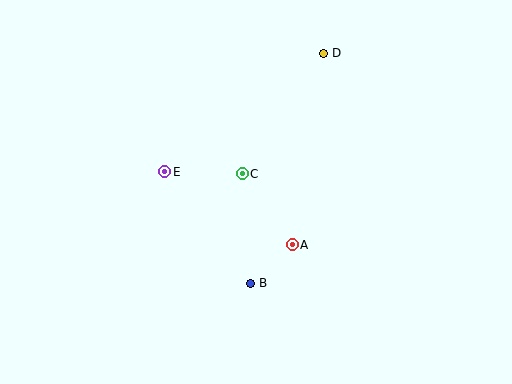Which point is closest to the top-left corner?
Point E is closest to the top-left corner.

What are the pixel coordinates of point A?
Point A is at (292, 245).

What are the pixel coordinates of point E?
Point E is at (165, 172).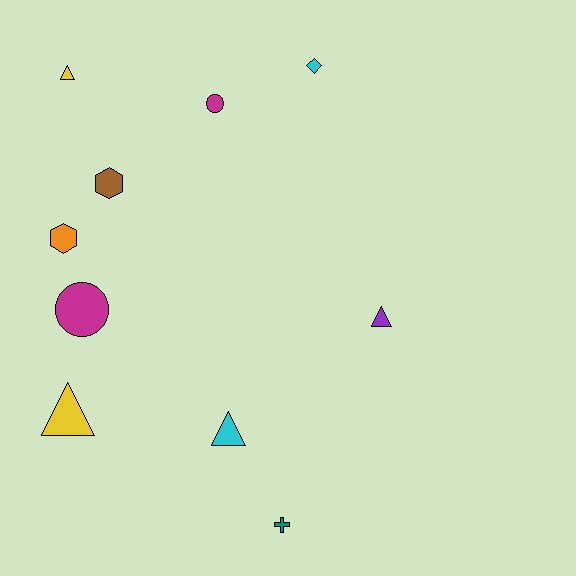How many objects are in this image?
There are 10 objects.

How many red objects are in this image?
There are no red objects.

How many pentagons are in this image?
There are no pentagons.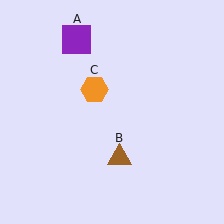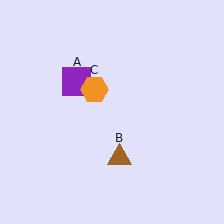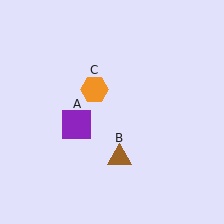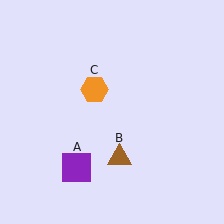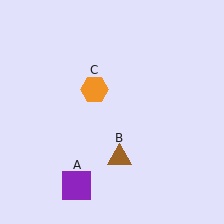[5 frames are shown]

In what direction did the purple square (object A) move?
The purple square (object A) moved down.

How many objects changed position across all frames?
1 object changed position: purple square (object A).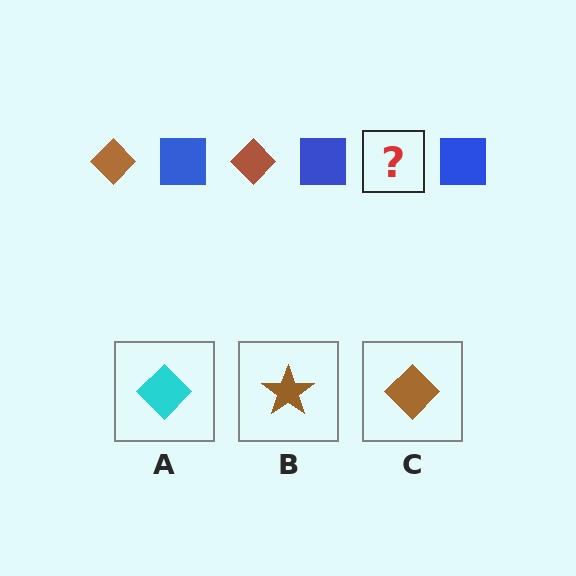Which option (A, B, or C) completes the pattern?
C.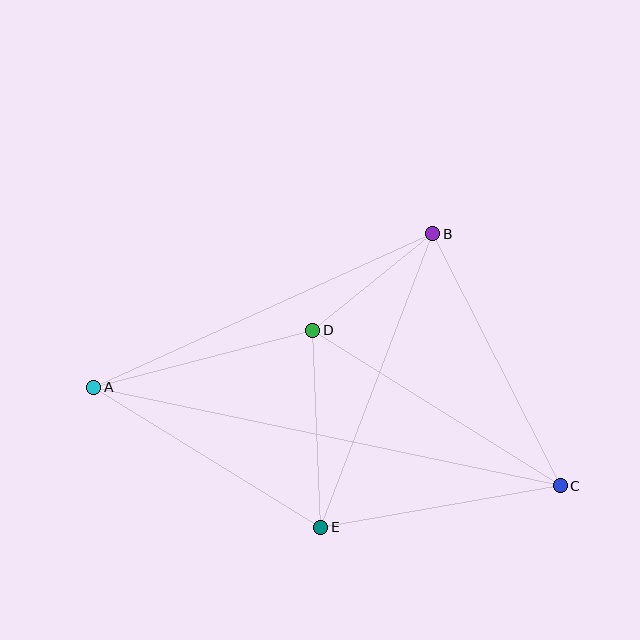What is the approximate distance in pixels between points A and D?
The distance between A and D is approximately 226 pixels.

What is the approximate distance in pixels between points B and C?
The distance between B and C is approximately 282 pixels.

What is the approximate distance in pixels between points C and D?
The distance between C and D is approximately 292 pixels.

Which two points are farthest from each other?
Points A and C are farthest from each other.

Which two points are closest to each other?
Points B and D are closest to each other.